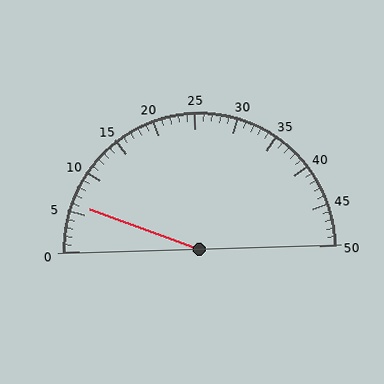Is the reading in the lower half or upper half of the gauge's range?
The reading is in the lower half of the range (0 to 50).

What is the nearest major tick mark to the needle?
The nearest major tick mark is 5.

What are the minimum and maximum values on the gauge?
The gauge ranges from 0 to 50.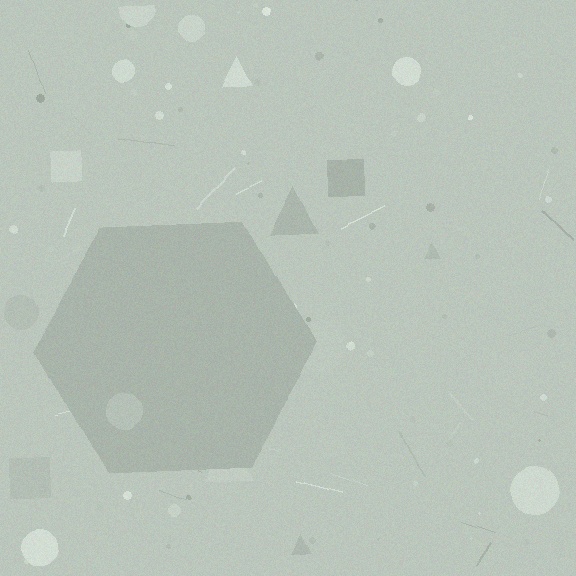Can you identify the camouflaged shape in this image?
The camouflaged shape is a hexagon.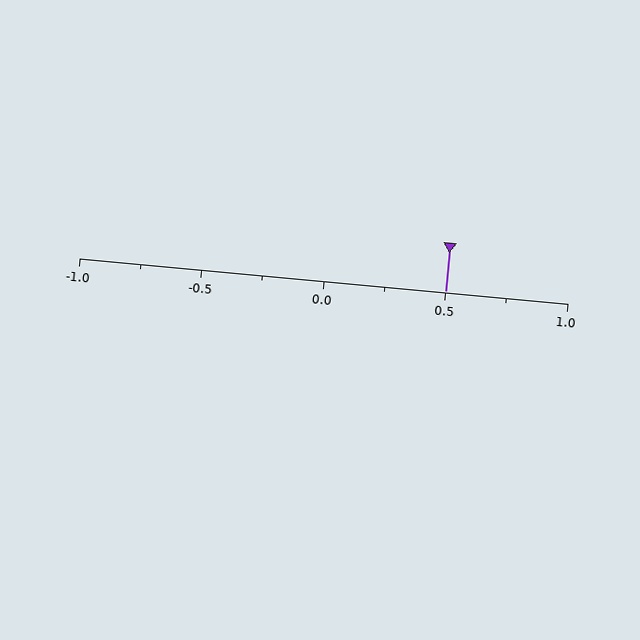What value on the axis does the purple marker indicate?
The marker indicates approximately 0.5.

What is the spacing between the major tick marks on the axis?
The major ticks are spaced 0.5 apart.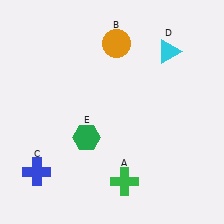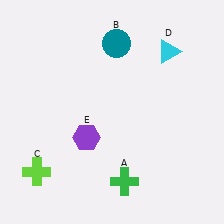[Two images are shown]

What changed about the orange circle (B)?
In Image 1, B is orange. In Image 2, it changed to teal.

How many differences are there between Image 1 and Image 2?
There are 3 differences between the two images.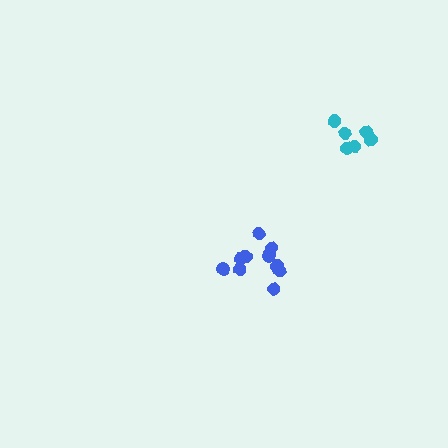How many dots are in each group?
Group 1: 10 dots, Group 2: 6 dots (16 total).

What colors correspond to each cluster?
The clusters are colored: blue, cyan.